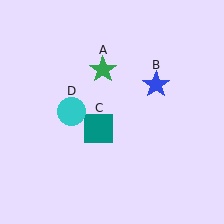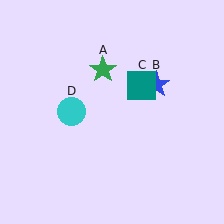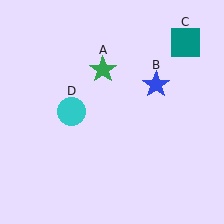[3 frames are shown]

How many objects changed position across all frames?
1 object changed position: teal square (object C).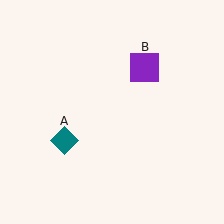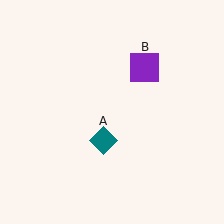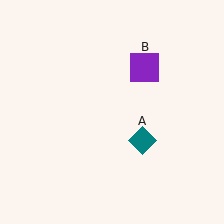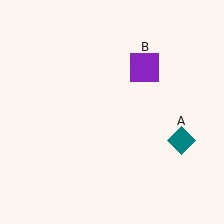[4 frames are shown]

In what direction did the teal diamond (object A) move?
The teal diamond (object A) moved right.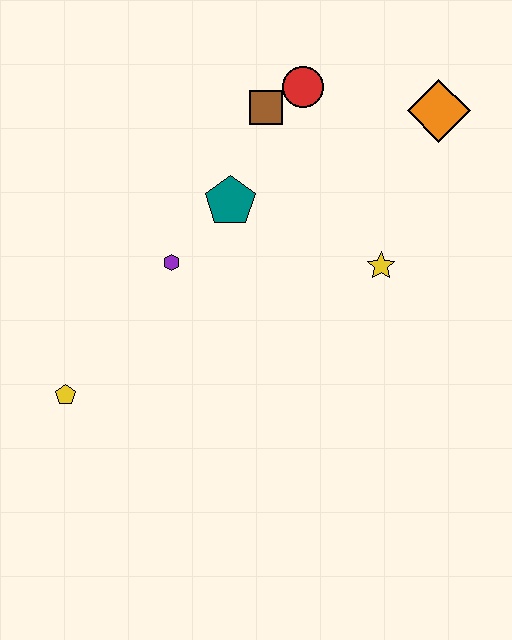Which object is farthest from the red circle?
The yellow pentagon is farthest from the red circle.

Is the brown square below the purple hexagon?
No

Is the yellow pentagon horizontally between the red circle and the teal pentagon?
No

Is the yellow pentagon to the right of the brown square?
No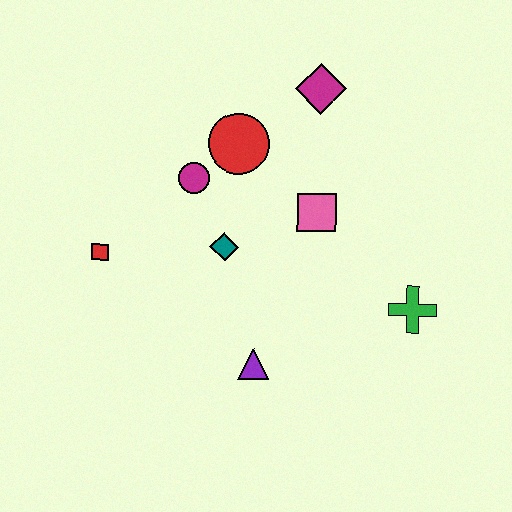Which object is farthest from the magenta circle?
The green cross is farthest from the magenta circle.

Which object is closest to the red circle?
The magenta circle is closest to the red circle.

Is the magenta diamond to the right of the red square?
Yes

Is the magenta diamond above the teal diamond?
Yes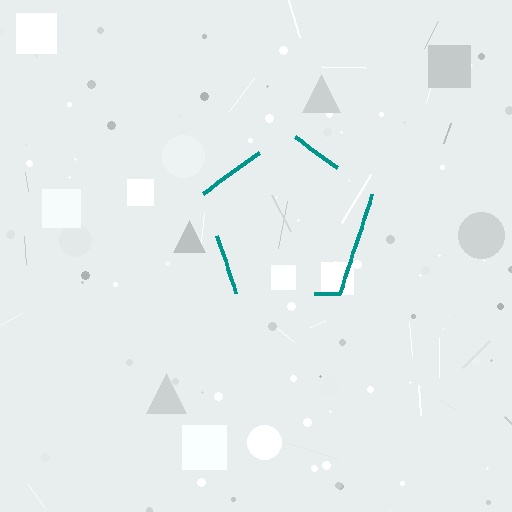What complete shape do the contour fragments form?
The contour fragments form a pentagon.